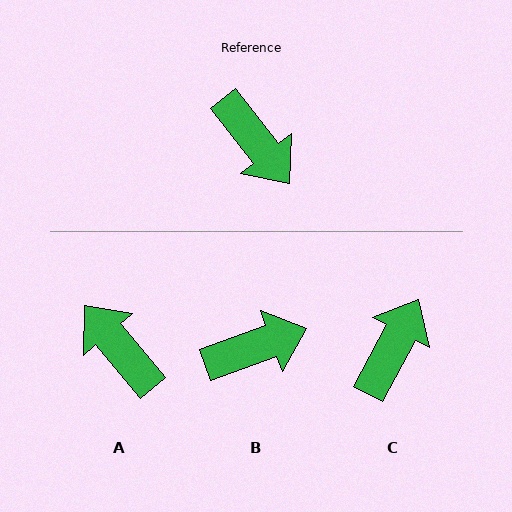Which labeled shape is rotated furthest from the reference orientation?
A, about 178 degrees away.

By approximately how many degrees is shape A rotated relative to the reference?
Approximately 178 degrees clockwise.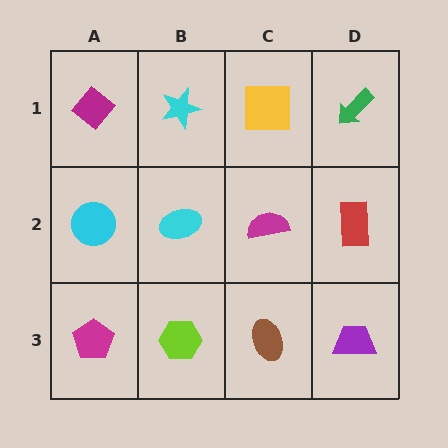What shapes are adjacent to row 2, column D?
A green arrow (row 1, column D), a purple trapezoid (row 3, column D), a magenta semicircle (row 2, column C).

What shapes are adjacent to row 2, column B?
A cyan star (row 1, column B), a lime hexagon (row 3, column B), a cyan circle (row 2, column A), a magenta semicircle (row 2, column C).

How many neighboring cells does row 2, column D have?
3.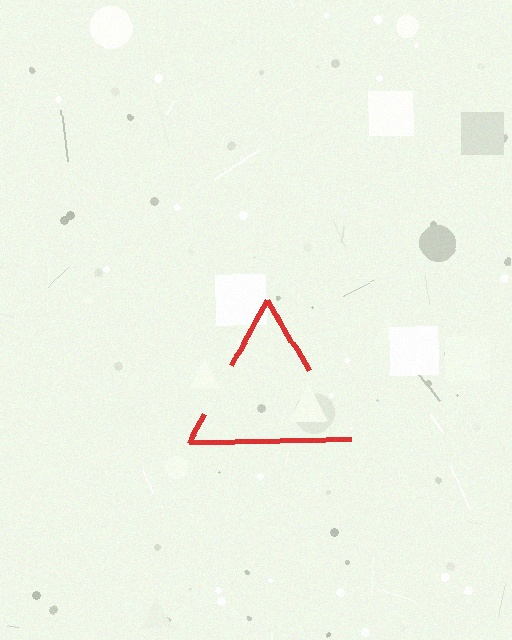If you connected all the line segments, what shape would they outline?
They would outline a triangle.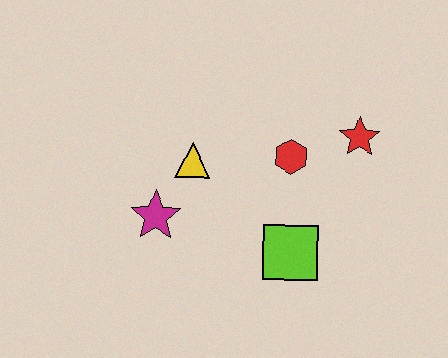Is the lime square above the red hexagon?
No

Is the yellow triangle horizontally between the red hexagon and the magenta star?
Yes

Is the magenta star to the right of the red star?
No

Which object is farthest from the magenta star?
The red star is farthest from the magenta star.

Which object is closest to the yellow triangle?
The magenta star is closest to the yellow triangle.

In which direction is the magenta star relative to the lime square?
The magenta star is to the left of the lime square.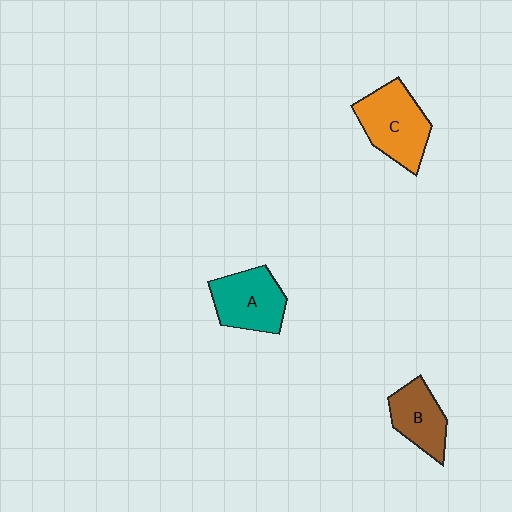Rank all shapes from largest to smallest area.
From largest to smallest: C (orange), A (teal), B (brown).